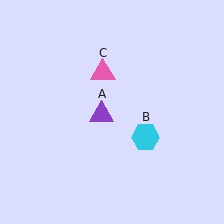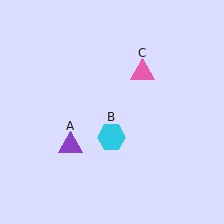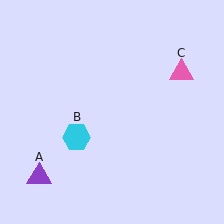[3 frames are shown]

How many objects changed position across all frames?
3 objects changed position: purple triangle (object A), cyan hexagon (object B), pink triangle (object C).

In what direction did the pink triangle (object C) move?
The pink triangle (object C) moved right.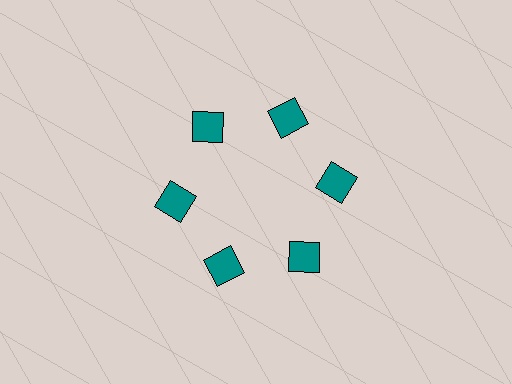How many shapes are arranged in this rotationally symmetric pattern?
There are 6 shapes, arranged in 6 groups of 1.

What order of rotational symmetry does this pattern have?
This pattern has 6-fold rotational symmetry.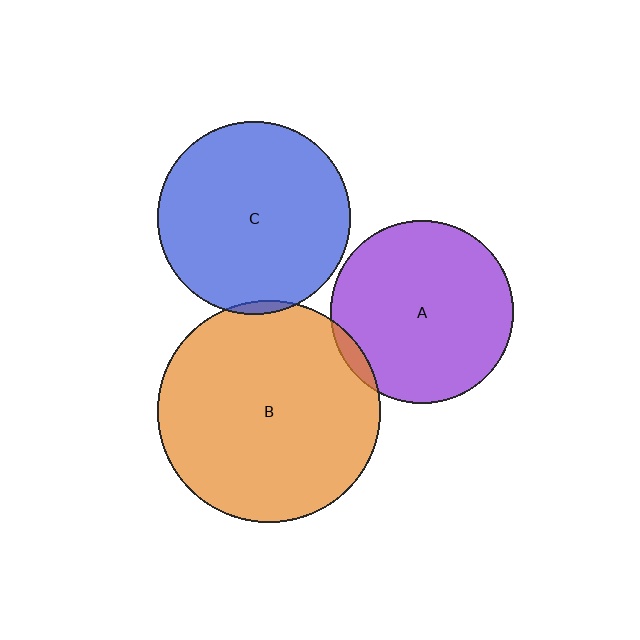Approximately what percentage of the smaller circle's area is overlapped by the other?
Approximately 5%.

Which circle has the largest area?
Circle B (orange).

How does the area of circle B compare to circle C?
Approximately 1.3 times.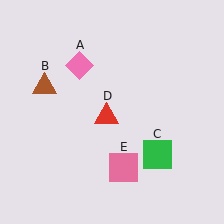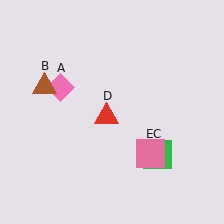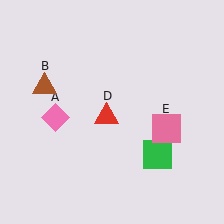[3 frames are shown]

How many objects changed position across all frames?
2 objects changed position: pink diamond (object A), pink square (object E).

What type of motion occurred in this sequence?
The pink diamond (object A), pink square (object E) rotated counterclockwise around the center of the scene.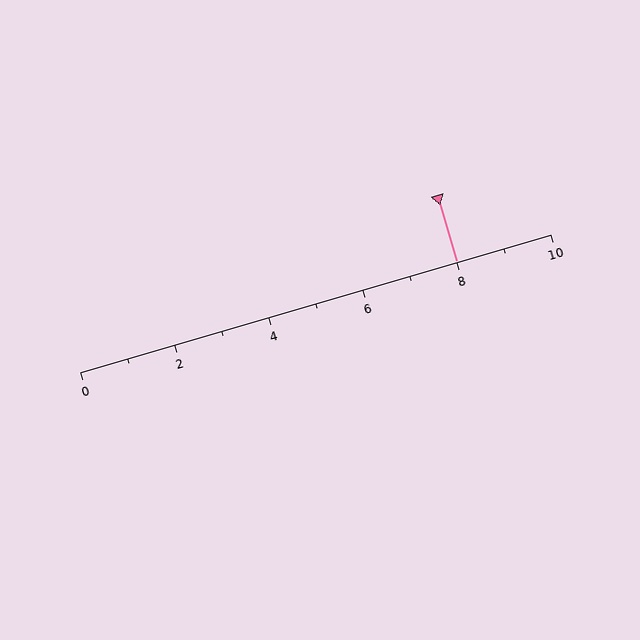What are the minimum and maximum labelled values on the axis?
The axis runs from 0 to 10.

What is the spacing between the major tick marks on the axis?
The major ticks are spaced 2 apart.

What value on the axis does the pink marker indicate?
The marker indicates approximately 8.